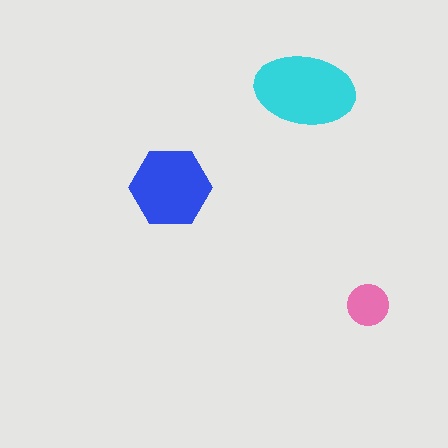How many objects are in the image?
There are 3 objects in the image.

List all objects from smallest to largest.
The pink circle, the blue hexagon, the cyan ellipse.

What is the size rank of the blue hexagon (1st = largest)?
2nd.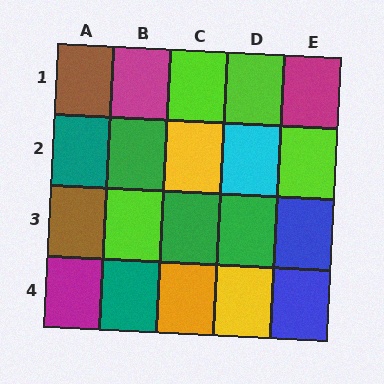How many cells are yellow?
2 cells are yellow.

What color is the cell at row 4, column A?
Magenta.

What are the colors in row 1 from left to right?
Brown, magenta, lime, lime, magenta.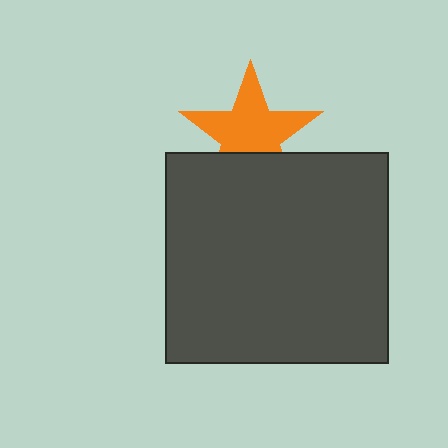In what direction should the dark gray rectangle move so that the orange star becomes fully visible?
The dark gray rectangle should move down. That is the shortest direction to clear the overlap and leave the orange star fully visible.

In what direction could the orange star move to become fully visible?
The orange star could move up. That would shift it out from behind the dark gray rectangle entirely.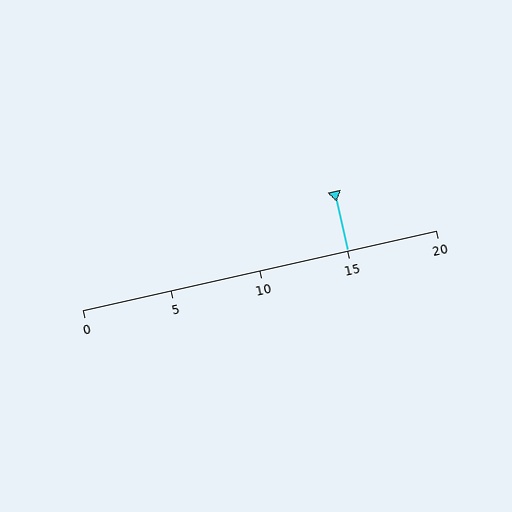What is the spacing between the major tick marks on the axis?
The major ticks are spaced 5 apart.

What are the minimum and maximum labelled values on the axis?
The axis runs from 0 to 20.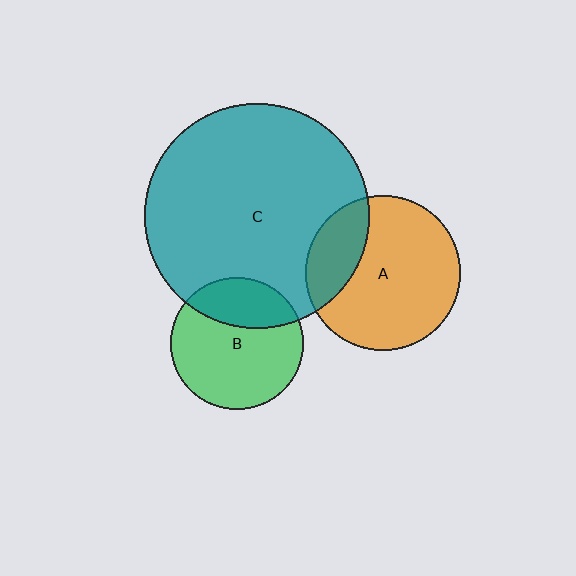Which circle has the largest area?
Circle C (teal).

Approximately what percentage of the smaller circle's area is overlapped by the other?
Approximately 30%.